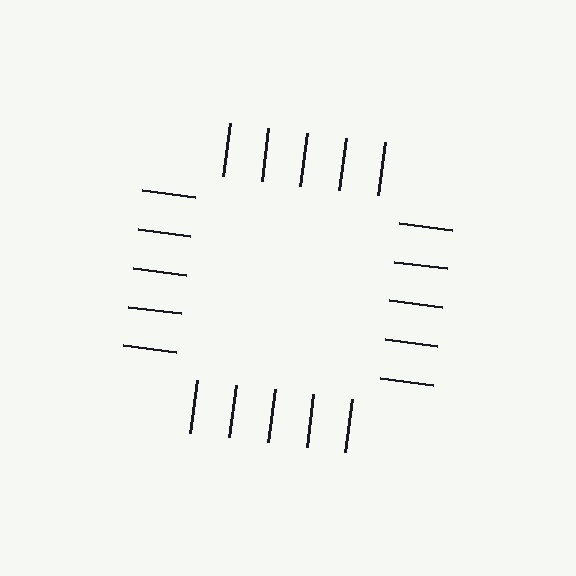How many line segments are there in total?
20 — 5 along each of the 4 edges.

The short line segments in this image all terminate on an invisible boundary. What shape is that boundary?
An illusory square — the line segments terminate on its edges but no continuous stroke is drawn.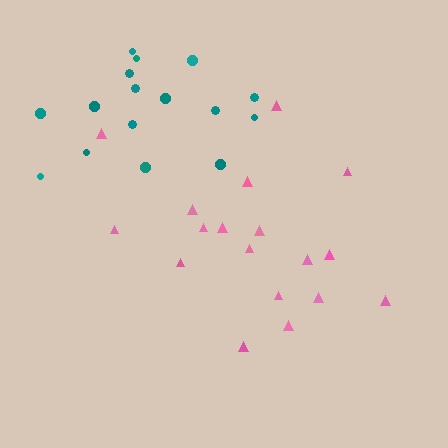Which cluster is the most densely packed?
Teal.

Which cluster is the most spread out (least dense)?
Pink.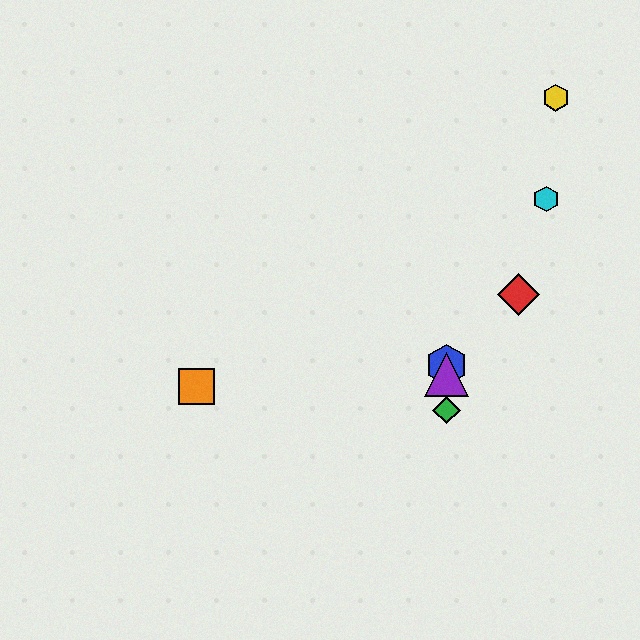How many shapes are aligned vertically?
3 shapes (the blue hexagon, the green diamond, the purple triangle) are aligned vertically.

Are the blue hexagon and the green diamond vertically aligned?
Yes, both are at x≈447.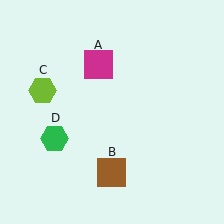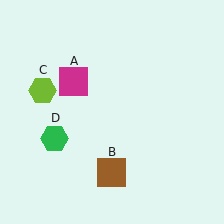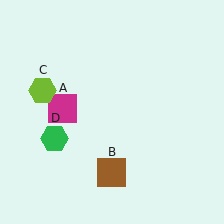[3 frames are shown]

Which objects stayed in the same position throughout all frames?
Brown square (object B) and lime hexagon (object C) and green hexagon (object D) remained stationary.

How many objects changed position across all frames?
1 object changed position: magenta square (object A).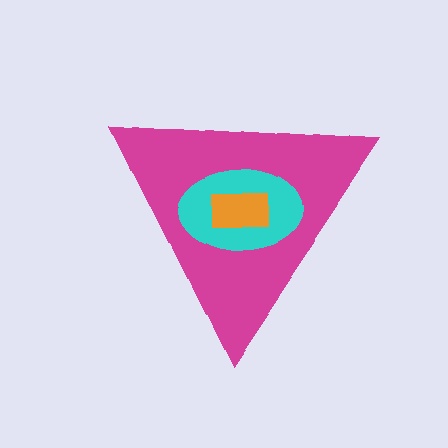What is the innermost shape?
The orange rectangle.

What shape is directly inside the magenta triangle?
The cyan ellipse.